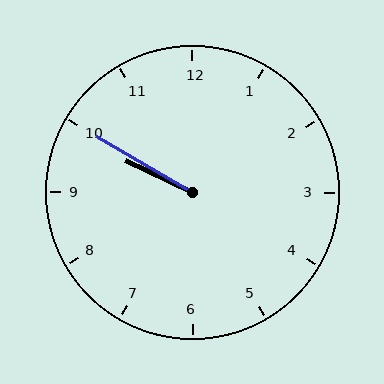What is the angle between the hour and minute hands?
Approximately 5 degrees.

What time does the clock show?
9:50.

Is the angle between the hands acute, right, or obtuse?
It is acute.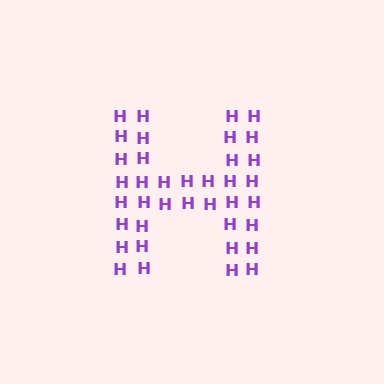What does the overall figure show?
The overall figure shows the letter H.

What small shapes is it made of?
It is made of small letter H's.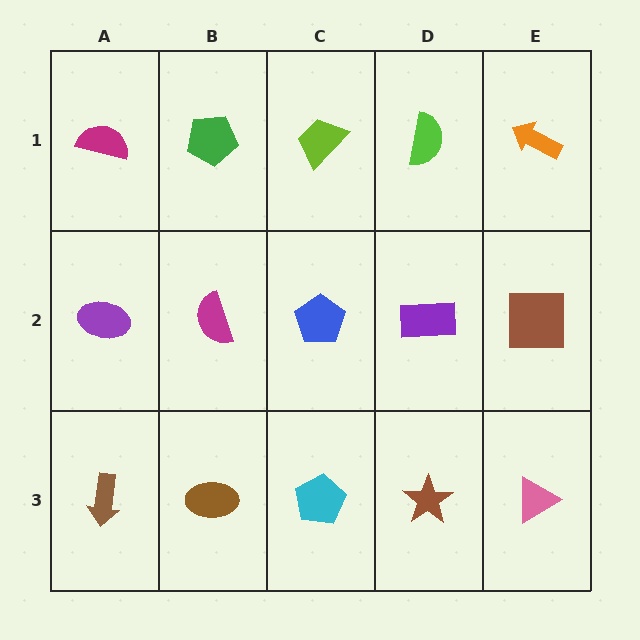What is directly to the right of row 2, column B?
A blue pentagon.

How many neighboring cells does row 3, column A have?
2.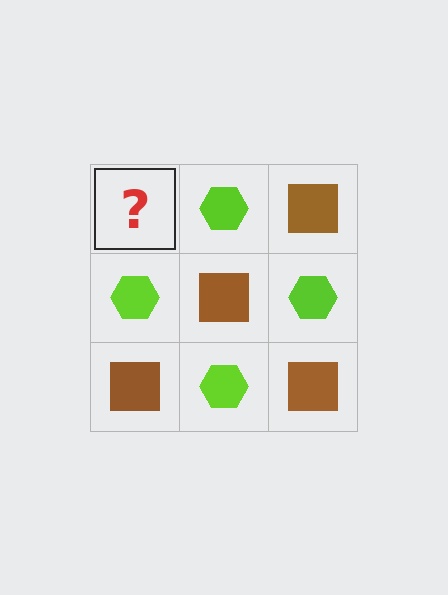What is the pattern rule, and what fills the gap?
The rule is that it alternates brown square and lime hexagon in a checkerboard pattern. The gap should be filled with a brown square.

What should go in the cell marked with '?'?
The missing cell should contain a brown square.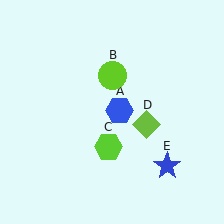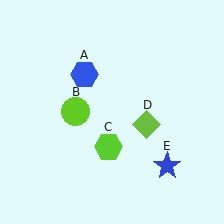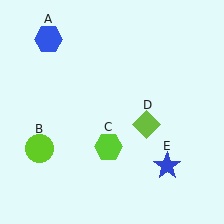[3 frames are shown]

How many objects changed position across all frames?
2 objects changed position: blue hexagon (object A), lime circle (object B).